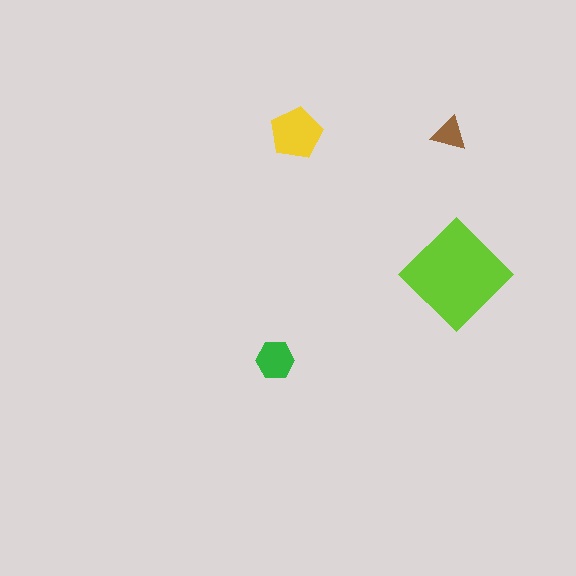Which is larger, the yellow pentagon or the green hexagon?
The yellow pentagon.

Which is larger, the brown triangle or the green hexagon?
The green hexagon.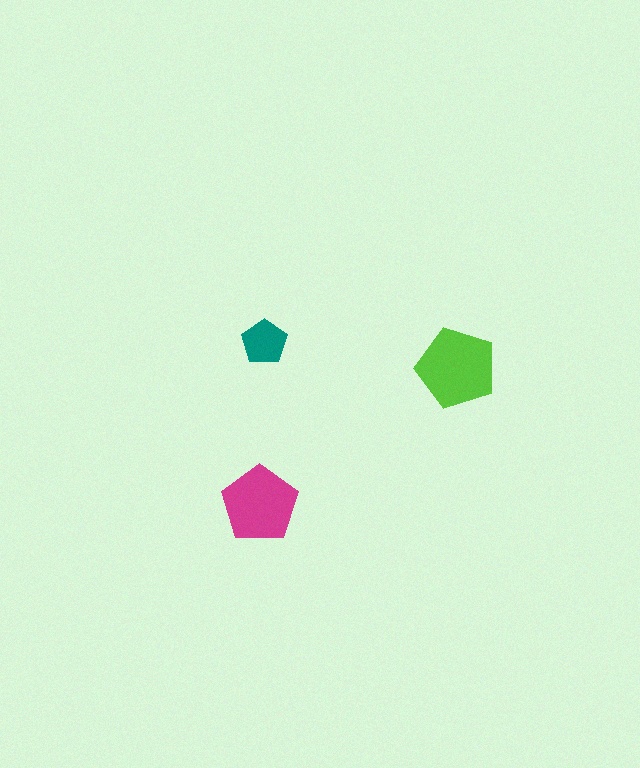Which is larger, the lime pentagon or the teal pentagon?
The lime one.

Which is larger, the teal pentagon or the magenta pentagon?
The magenta one.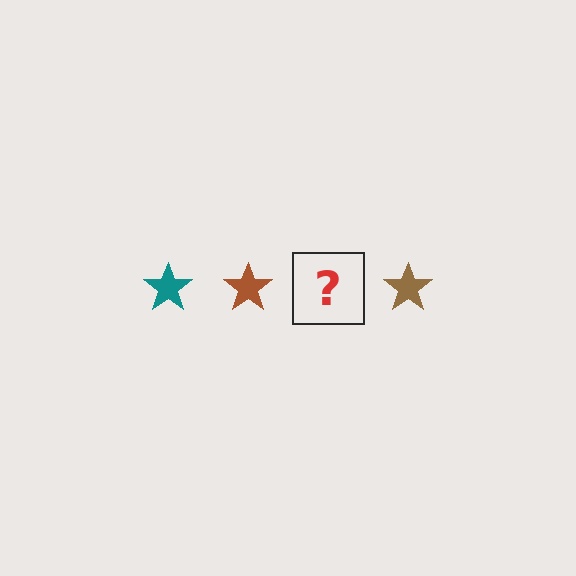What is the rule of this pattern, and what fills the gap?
The rule is that the pattern cycles through teal, brown stars. The gap should be filled with a teal star.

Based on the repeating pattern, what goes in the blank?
The blank should be a teal star.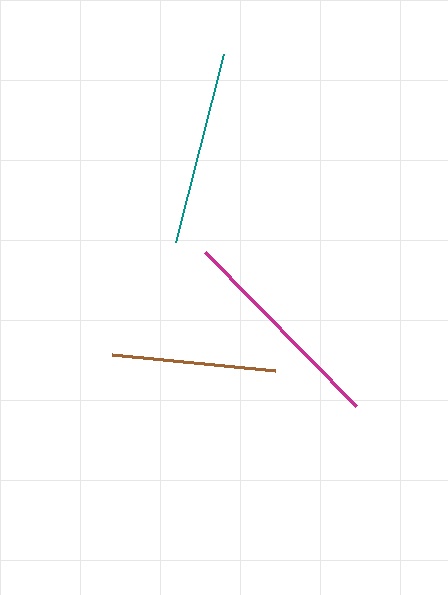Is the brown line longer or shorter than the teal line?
The teal line is longer than the brown line.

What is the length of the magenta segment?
The magenta segment is approximately 215 pixels long.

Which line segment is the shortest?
The brown line is the shortest at approximately 163 pixels.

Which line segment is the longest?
The magenta line is the longest at approximately 215 pixels.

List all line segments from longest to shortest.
From longest to shortest: magenta, teal, brown.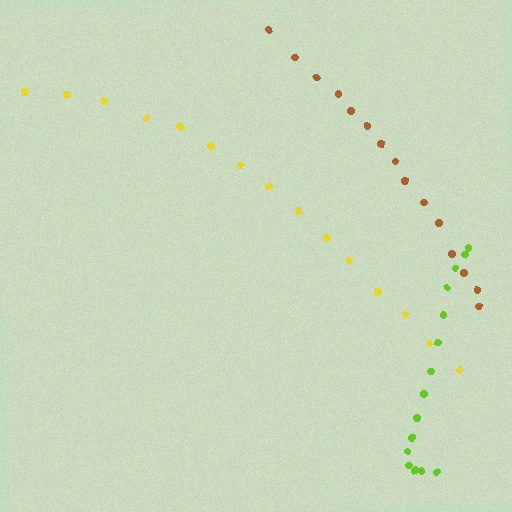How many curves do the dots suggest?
There are 3 distinct paths.